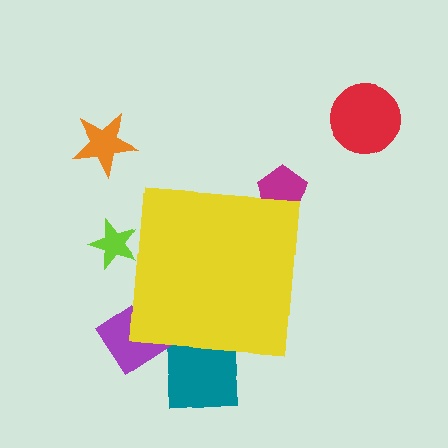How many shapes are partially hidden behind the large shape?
4 shapes are partially hidden.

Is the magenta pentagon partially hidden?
Yes, the magenta pentagon is partially hidden behind the yellow square.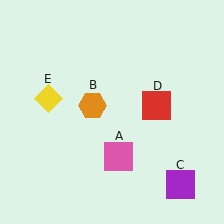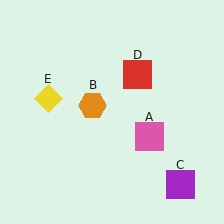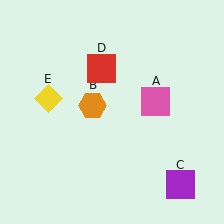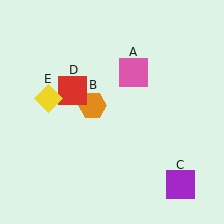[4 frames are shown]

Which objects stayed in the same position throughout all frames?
Orange hexagon (object B) and purple square (object C) and yellow diamond (object E) remained stationary.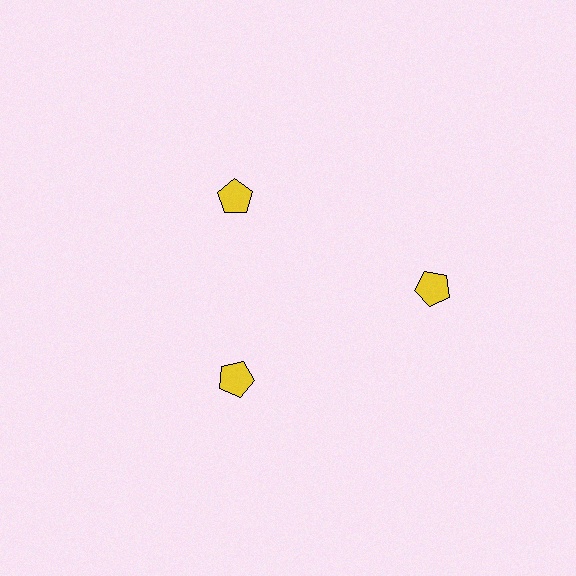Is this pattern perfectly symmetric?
No. The 3 yellow pentagons are arranged in a ring, but one element near the 3 o'clock position is pushed outward from the center, breaking the 3-fold rotational symmetry.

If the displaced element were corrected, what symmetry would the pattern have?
It would have 3-fold rotational symmetry — the pattern would map onto itself every 120 degrees.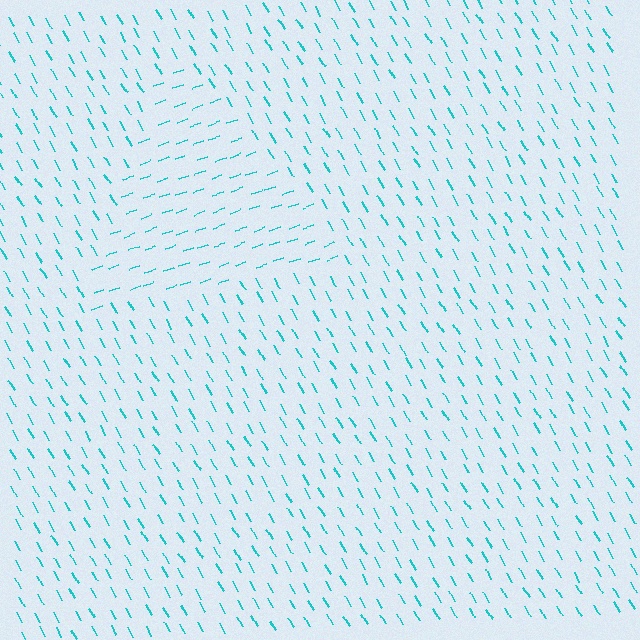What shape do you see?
I see a triangle.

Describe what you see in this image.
The image is filled with small cyan line segments. A triangle region in the image has lines oriented differently from the surrounding lines, creating a visible texture boundary.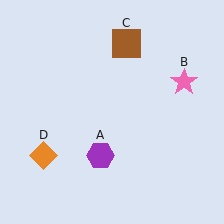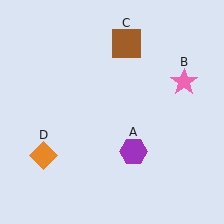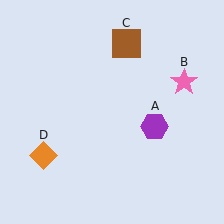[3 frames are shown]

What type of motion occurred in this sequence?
The purple hexagon (object A) rotated counterclockwise around the center of the scene.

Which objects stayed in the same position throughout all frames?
Pink star (object B) and brown square (object C) and orange diamond (object D) remained stationary.